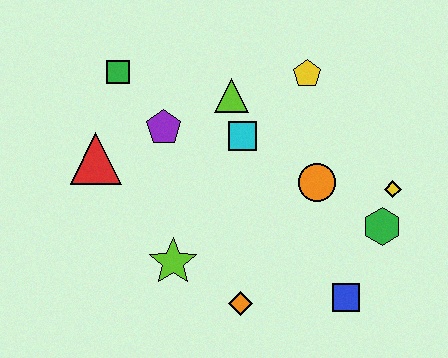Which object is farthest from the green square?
The blue square is farthest from the green square.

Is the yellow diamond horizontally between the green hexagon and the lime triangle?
No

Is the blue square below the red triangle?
Yes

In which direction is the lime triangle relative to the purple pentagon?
The lime triangle is to the right of the purple pentagon.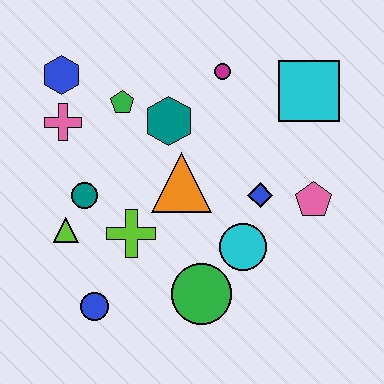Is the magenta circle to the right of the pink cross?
Yes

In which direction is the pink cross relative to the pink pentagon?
The pink cross is to the left of the pink pentagon.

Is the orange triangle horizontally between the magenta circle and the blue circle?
Yes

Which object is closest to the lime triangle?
The teal circle is closest to the lime triangle.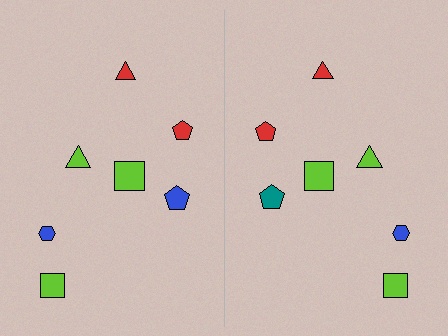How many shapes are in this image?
There are 14 shapes in this image.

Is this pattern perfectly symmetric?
No, the pattern is not perfectly symmetric. The teal pentagon on the right side breaks the symmetry — its mirror counterpart is blue.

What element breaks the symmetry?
The teal pentagon on the right side breaks the symmetry — its mirror counterpart is blue.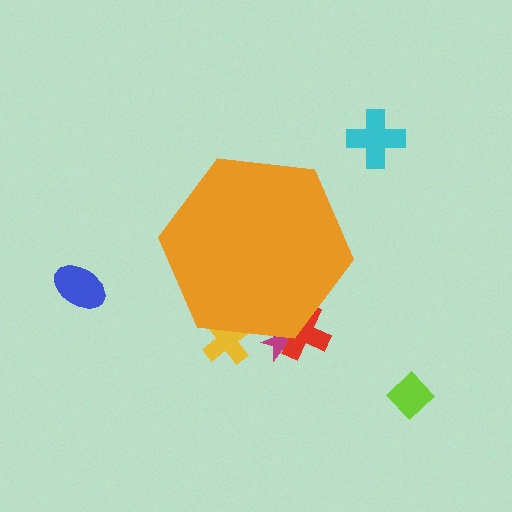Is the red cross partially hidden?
Yes, the red cross is partially hidden behind the orange hexagon.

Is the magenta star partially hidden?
Yes, the magenta star is partially hidden behind the orange hexagon.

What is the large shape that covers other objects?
An orange hexagon.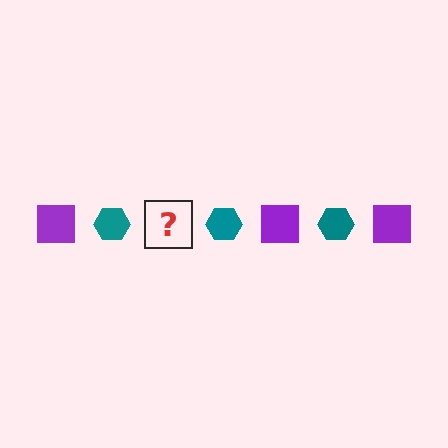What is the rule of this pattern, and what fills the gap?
The rule is that the pattern alternates between purple square and teal hexagon. The gap should be filled with a purple square.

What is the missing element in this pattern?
The missing element is a purple square.